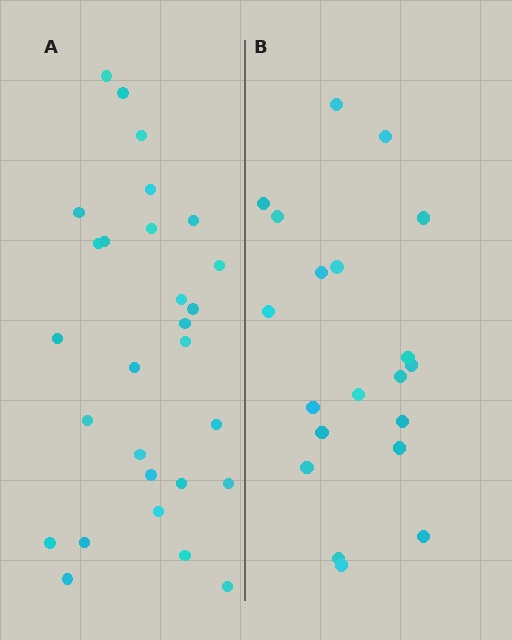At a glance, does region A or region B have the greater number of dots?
Region A (the left region) has more dots.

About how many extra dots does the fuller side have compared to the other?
Region A has roughly 8 or so more dots than region B.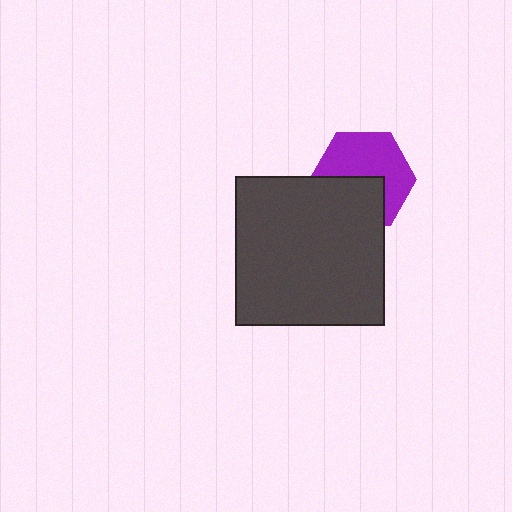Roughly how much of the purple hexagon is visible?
About half of it is visible (roughly 58%).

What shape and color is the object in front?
The object in front is a dark gray square.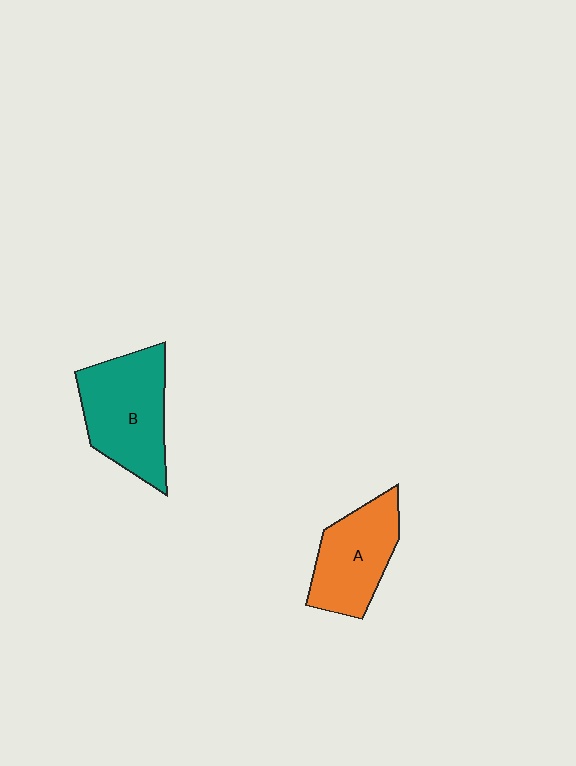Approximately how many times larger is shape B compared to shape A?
Approximately 1.2 times.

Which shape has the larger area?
Shape B (teal).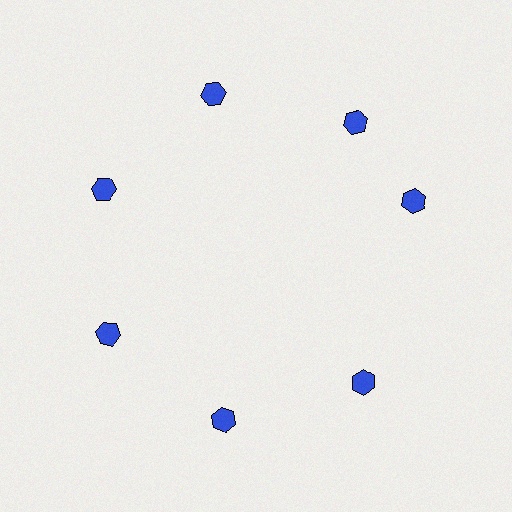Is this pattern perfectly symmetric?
No. The 7 blue hexagons are arranged in a ring, but one element near the 3 o'clock position is rotated out of alignment along the ring, breaking the 7-fold rotational symmetry.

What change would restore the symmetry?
The symmetry would be restored by rotating it back into even spacing with its neighbors so that all 7 hexagons sit at equal angles and equal distance from the center.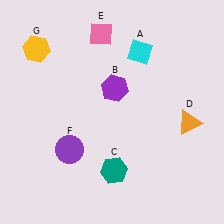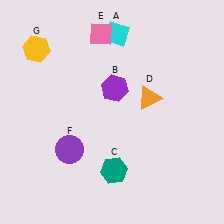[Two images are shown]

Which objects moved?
The objects that moved are: the cyan diamond (A), the orange triangle (D).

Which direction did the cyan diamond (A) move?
The cyan diamond (A) moved left.